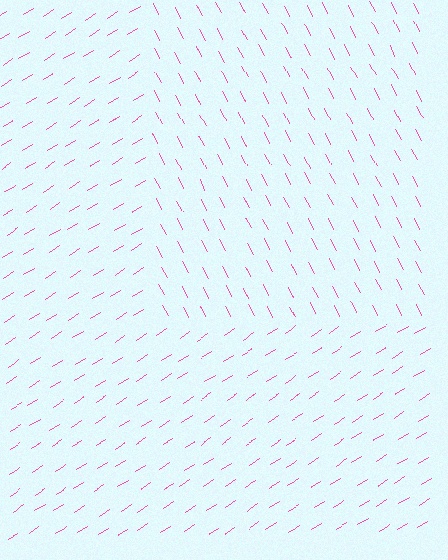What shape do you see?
I see a rectangle.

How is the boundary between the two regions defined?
The boundary is defined purely by a change in line orientation (approximately 84 degrees difference). All lines are the same color and thickness.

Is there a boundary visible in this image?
Yes, there is a texture boundary formed by a change in line orientation.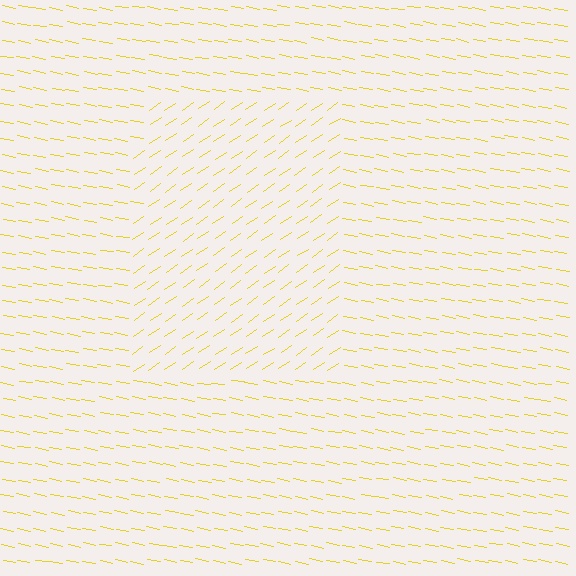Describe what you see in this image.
The image is filled with small yellow line segments. A rectangle region in the image has lines oriented differently from the surrounding lines, creating a visible texture boundary.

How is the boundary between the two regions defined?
The boundary is defined purely by a change in line orientation (approximately 45 degrees difference). All lines are the same color and thickness.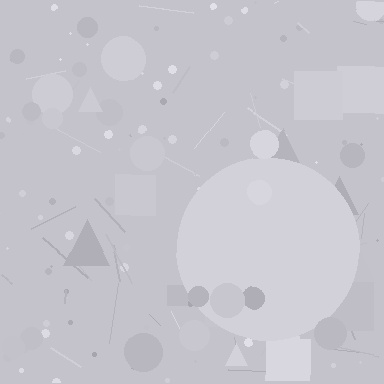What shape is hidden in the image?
A circle is hidden in the image.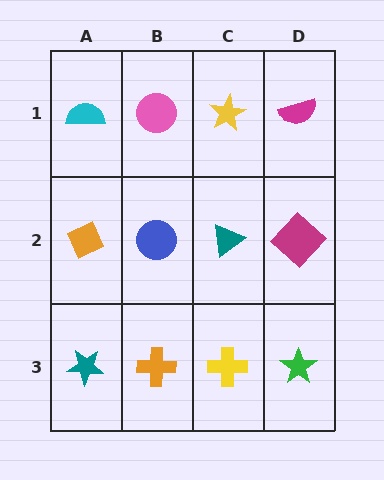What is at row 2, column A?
An orange diamond.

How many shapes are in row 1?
4 shapes.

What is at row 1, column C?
A yellow star.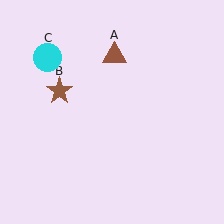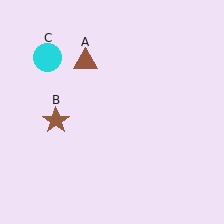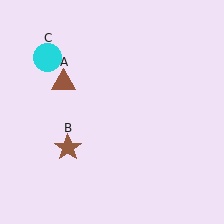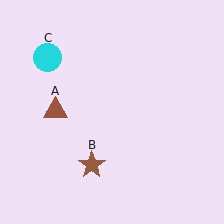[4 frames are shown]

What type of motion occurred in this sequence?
The brown triangle (object A), brown star (object B) rotated counterclockwise around the center of the scene.